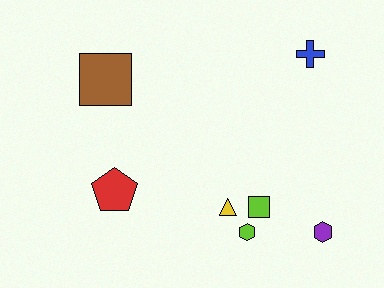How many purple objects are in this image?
There is 1 purple object.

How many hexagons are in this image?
There are 2 hexagons.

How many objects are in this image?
There are 7 objects.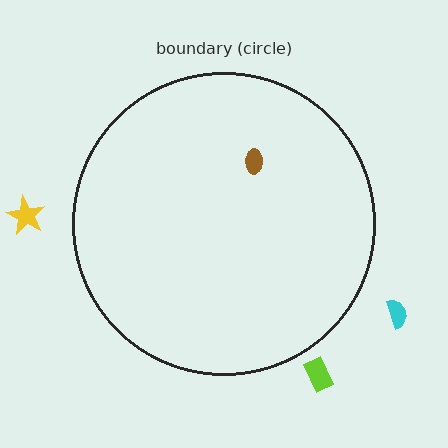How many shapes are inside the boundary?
1 inside, 3 outside.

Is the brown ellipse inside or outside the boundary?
Inside.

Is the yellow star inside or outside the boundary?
Outside.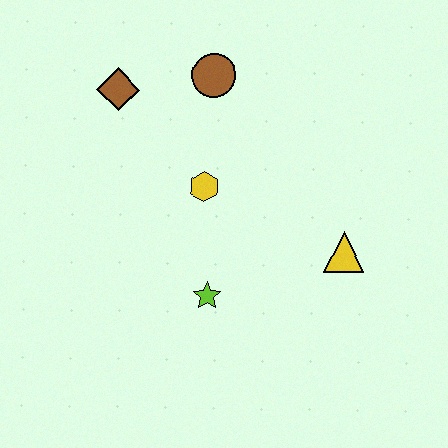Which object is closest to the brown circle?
The brown diamond is closest to the brown circle.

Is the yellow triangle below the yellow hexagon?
Yes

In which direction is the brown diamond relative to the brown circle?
The brown diamond is to the left of the brown circle.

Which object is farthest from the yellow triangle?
The brown diamond is farthest from the yellow triangle.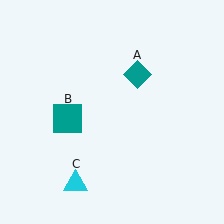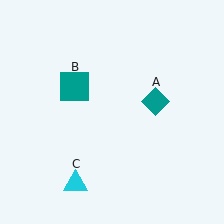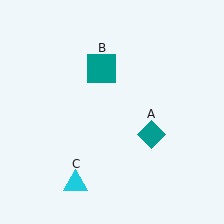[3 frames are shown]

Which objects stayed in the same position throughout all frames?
Cyan triangle (object C) remained stationary.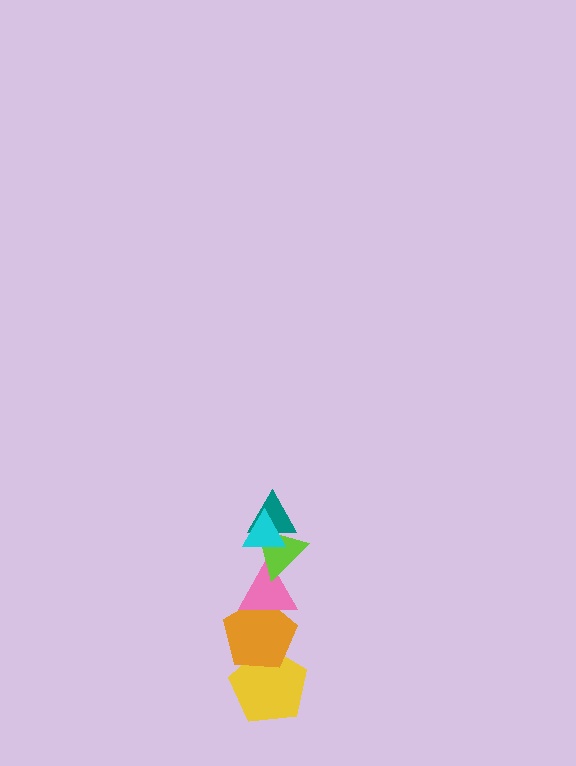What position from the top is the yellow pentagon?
The yellow pentagon is 6th from the top.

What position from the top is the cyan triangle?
The cyan triangle is 1st from the top.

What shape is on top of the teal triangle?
The cyan triangle is on top of the teal triangle.